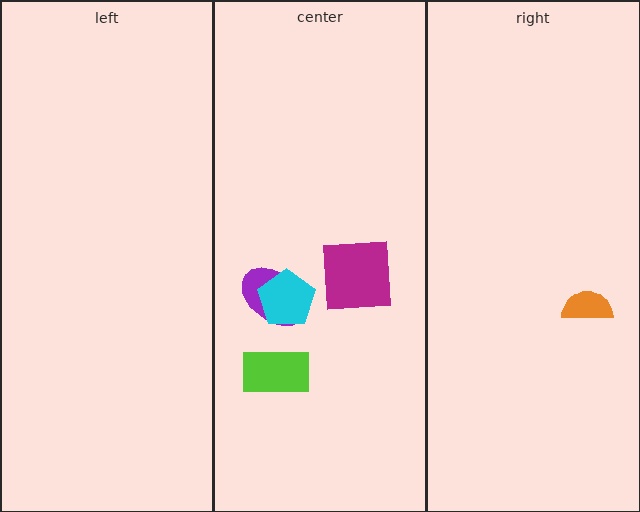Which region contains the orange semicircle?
The right region.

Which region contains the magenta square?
The center region.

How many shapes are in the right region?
1.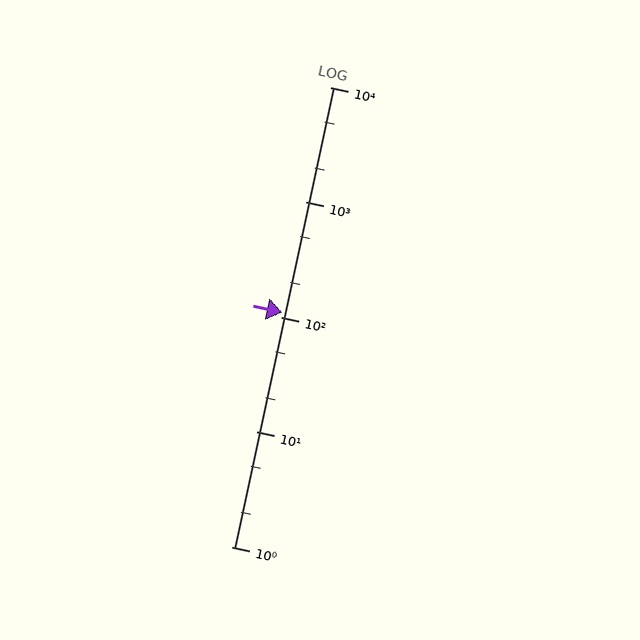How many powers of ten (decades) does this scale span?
The scale spans 4 decades, from 1 to 10000.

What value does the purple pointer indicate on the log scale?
The pointer indicates approximately 110.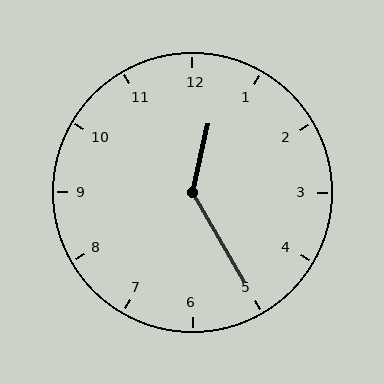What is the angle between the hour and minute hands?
Approximately 138 degrees.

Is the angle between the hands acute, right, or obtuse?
It is obtuse.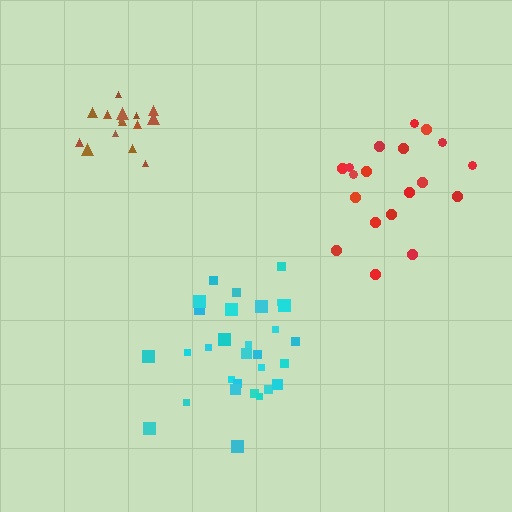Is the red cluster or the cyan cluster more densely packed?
Cyan.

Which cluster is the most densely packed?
Brown.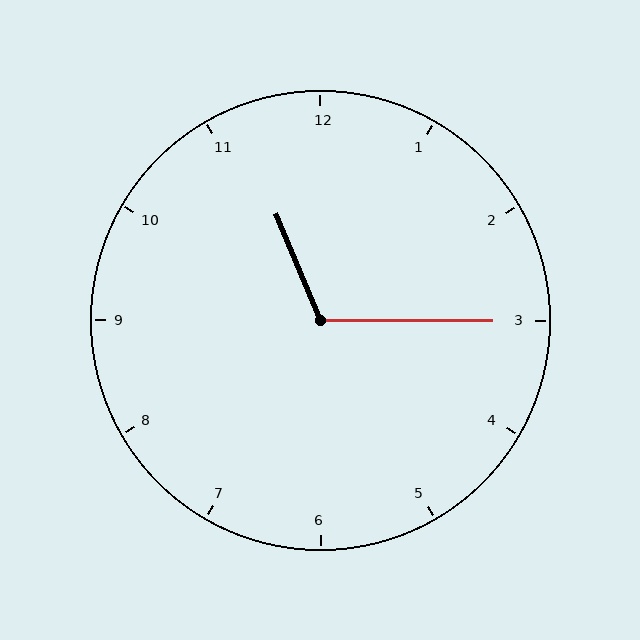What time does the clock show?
11:15.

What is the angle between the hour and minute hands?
Approximately 112 degrees.